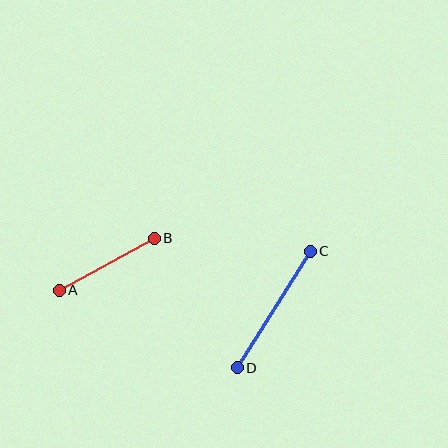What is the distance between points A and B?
The distance is approximately 108 pixels.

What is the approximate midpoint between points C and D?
The midpoint is at approximately (274, 310) pixels.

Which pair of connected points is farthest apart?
Points C and D are farthest apart.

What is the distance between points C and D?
The distance is approximately 137 pixels.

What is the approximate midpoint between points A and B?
The midpoint is at approximately (107, 264) pixels.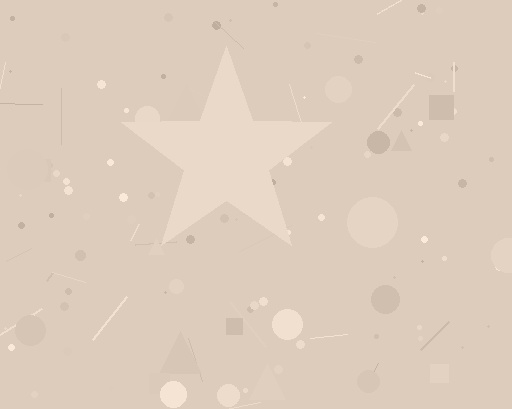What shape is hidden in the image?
A star is hidden in the image.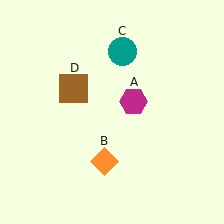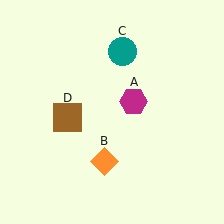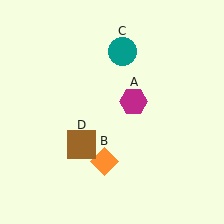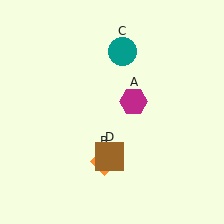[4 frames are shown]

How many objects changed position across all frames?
1 object changed position: brown square (object D).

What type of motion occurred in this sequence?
The brown square (object D) rotated counterclockwise around the center of the scene.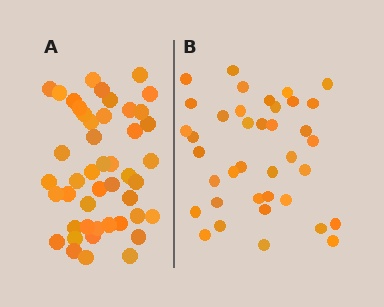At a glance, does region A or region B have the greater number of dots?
Region A (the left region) has more dots.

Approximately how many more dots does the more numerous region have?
Region A has roughly 8 or so more dots than region B.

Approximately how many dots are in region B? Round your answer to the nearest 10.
About 40 dots. (The exact count is 38, which rounds to 40.)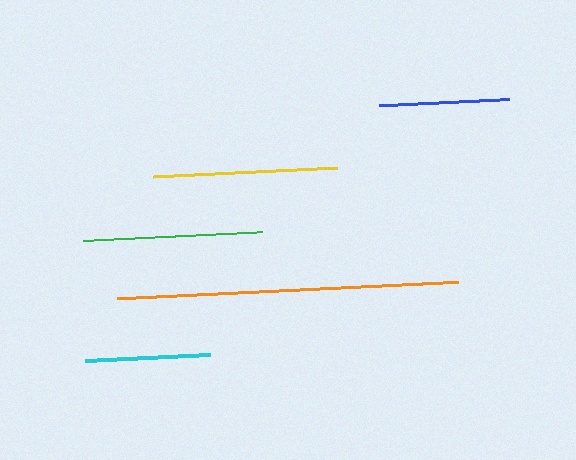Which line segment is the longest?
The orange line is the longest at approximately 341 pixels.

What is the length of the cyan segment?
The cyan segment is approximately 125 pixels long.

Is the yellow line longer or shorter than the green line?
The yellow line is longer than the green line.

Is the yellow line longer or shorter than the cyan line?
The yellow line is longer than the cyan line.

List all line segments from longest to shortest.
From longest to shortest: orange, yellow, green, blue, cyan.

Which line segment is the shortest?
The cyan line is the shortest at approximately 125 pixels.